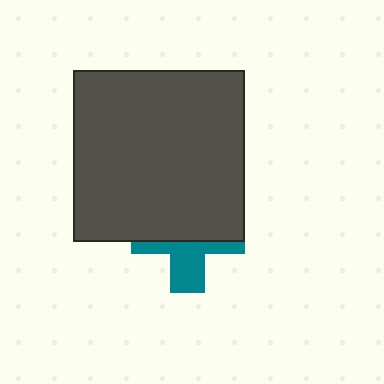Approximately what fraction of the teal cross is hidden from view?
Roughly 58% of the teal cross is hidden behind the dark gray square.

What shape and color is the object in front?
The object in front is a dark gray square.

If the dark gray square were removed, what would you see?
You would see the complete teal cross.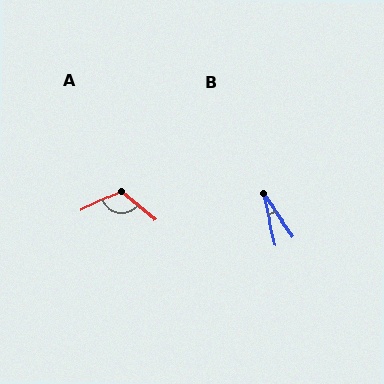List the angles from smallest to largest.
B (22°), A (115°).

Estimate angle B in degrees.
Approximately 22 degrees.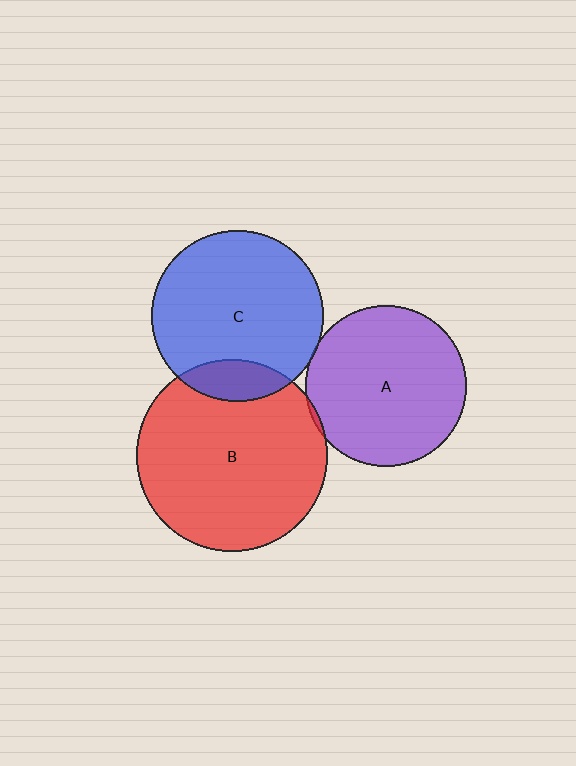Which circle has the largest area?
Circle B (red).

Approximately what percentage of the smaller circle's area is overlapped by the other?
Approximately 5%.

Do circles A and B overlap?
Yes.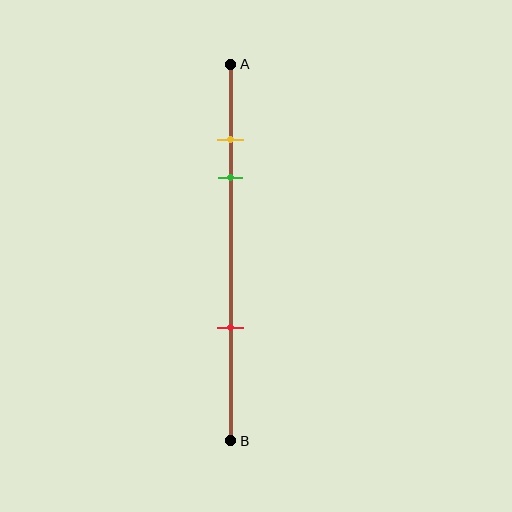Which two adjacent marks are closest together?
The yellow and green marks are the closest adjacent pair.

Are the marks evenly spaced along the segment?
No, the marks are not evenly spaced.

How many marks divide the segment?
There are 3 marks dividing the segment.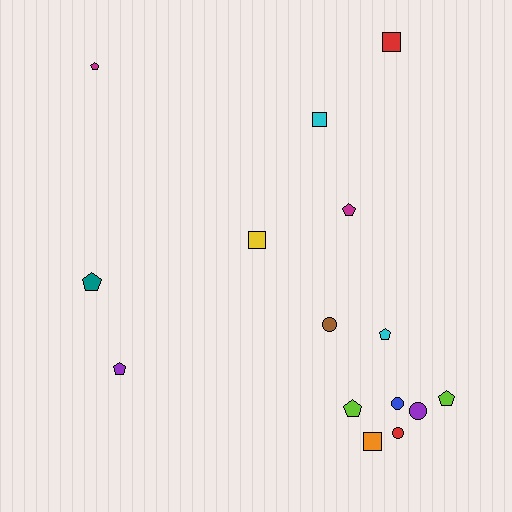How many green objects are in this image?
There are no green objects.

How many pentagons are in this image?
There are 7 pentagons.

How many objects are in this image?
There are 15 objects.